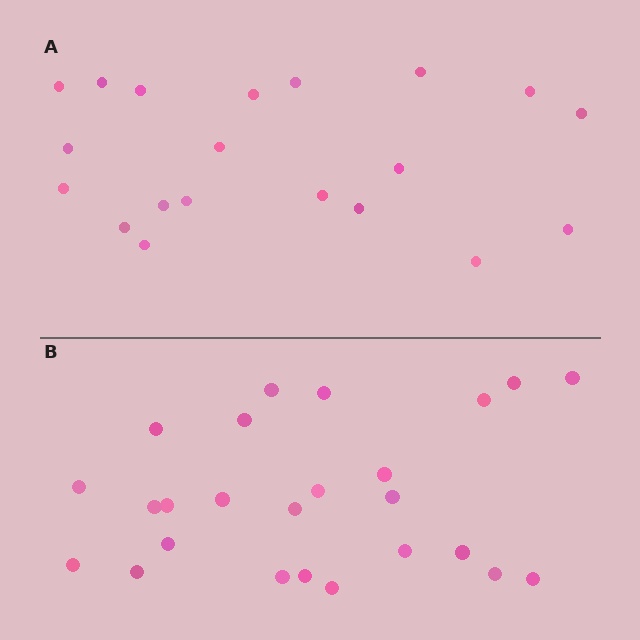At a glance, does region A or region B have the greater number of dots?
Region B (the bottom region) has more dots.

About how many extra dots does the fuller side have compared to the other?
Region B has about 5 more dots than region A.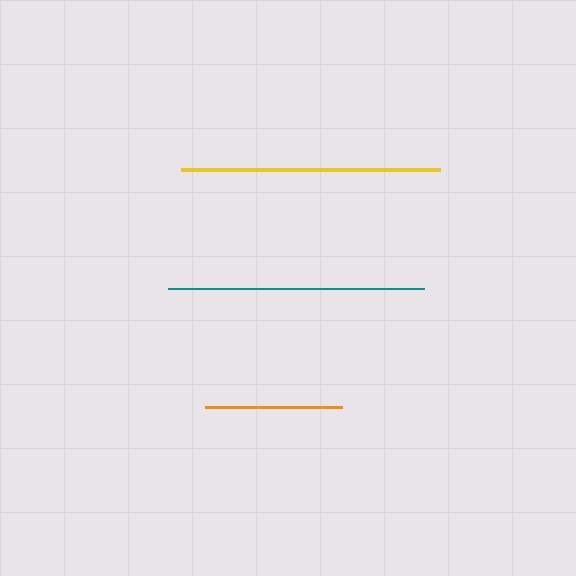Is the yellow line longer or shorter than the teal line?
The yellow line is longer than the teal line.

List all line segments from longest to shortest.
From longest to shortest: yellow, teal, orange.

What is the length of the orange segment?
The orange segment is approximately 137 pixels long.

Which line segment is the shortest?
The orange line is the shortest at approximately 137 pixels.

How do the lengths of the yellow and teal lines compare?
The yellow and teal lines are approximately the same length.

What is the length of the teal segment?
The teal segment is approximately 256 pixels long.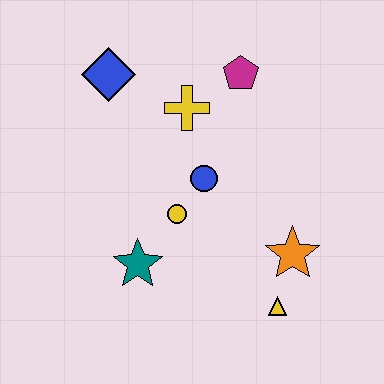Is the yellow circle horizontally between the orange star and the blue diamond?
Yes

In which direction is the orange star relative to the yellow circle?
The orange star is to the right of the yellow circle.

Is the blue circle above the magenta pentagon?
No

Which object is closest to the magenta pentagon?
The yellow cross is closest to the magenta pentagon.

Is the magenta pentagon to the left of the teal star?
No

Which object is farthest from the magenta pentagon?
The yellow triangle is farthest from the magenta pentagon.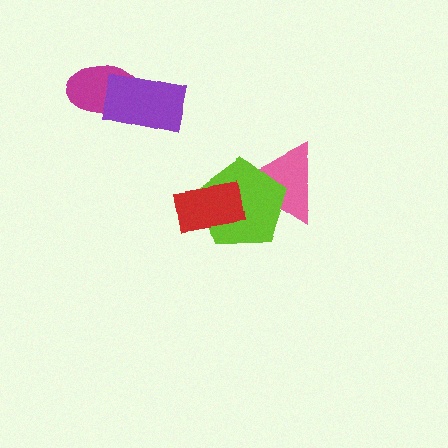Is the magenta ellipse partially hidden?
Yes, it is partially covered by another shape.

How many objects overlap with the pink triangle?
1 object overlaps with the pink triangle.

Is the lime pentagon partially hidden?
Yes, it is partially covered by another shape.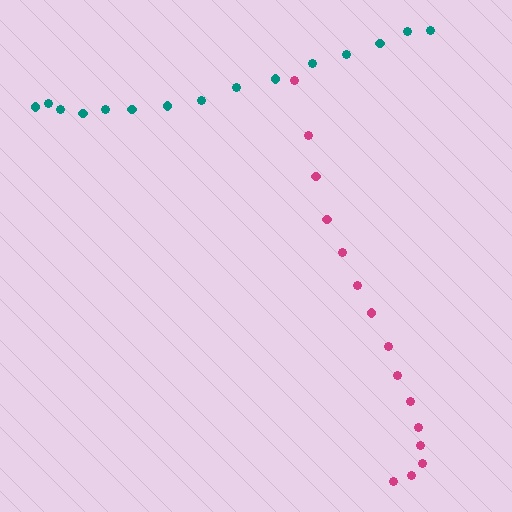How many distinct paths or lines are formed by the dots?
There are 2 distinct paths.